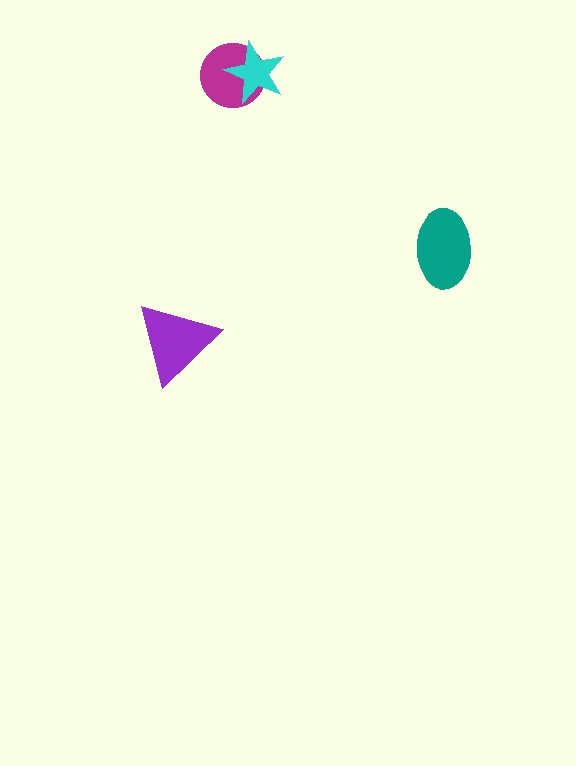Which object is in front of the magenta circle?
The cyan star is in front of the magenta circle.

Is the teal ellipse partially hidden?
No, no other shape covers it.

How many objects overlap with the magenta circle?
1 object overlaps with the magenta circle.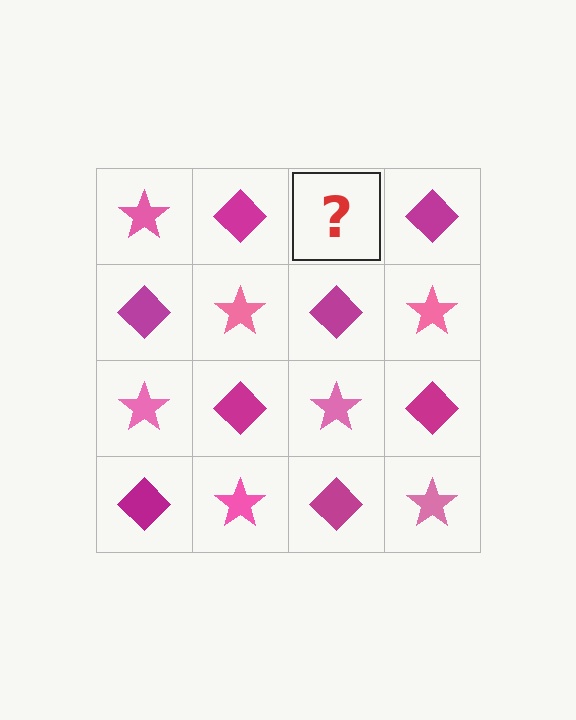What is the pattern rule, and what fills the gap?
The rule is that it alternates pink star and magenta diamond in a checkerboard pattern. The gap should be filled with a pink star.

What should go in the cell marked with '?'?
The missing cell should contain a pink star.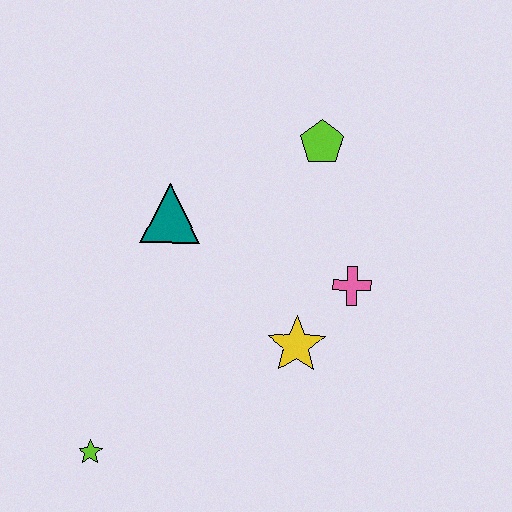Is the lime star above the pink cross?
No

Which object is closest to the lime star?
The yellow star is closest to the lime star.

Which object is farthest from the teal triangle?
The lime star is farthest from the teal triangle.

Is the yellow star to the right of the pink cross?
No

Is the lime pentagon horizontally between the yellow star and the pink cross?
Yes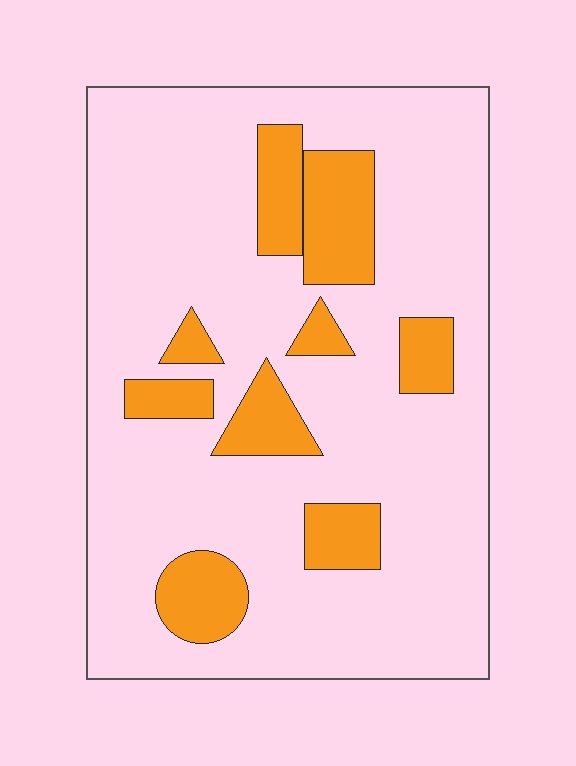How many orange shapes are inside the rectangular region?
9.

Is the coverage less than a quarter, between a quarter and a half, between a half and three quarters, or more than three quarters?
Less than a quarter.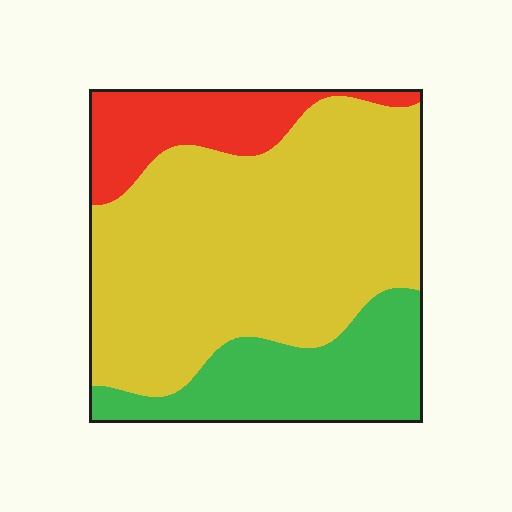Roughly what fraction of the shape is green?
Green covers about 20% of the shape.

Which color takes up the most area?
Yellow, at roughly 65%.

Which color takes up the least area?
Red, at roughly 15%.